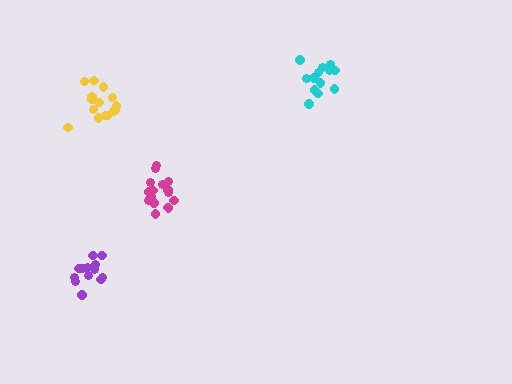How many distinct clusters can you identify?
There are 4 distinct clusters.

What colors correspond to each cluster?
The clusters are colored: purple, magenta, cyan, yellow.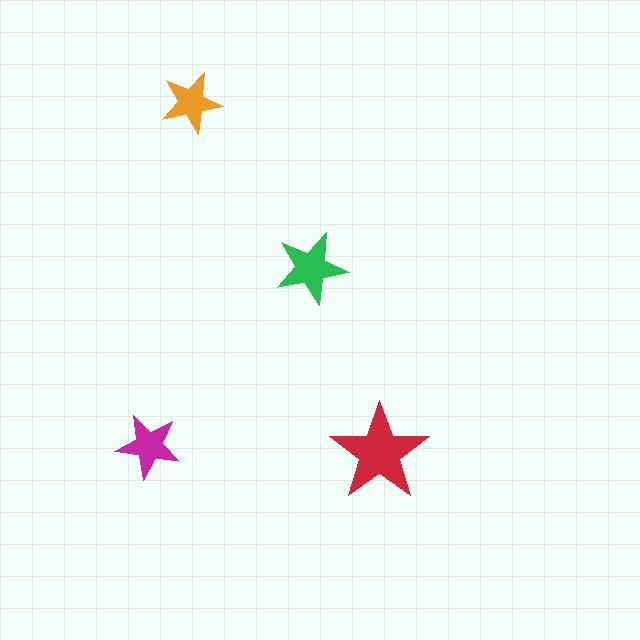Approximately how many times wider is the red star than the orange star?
About 1.5 times wider.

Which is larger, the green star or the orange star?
The green one.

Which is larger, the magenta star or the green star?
The green one.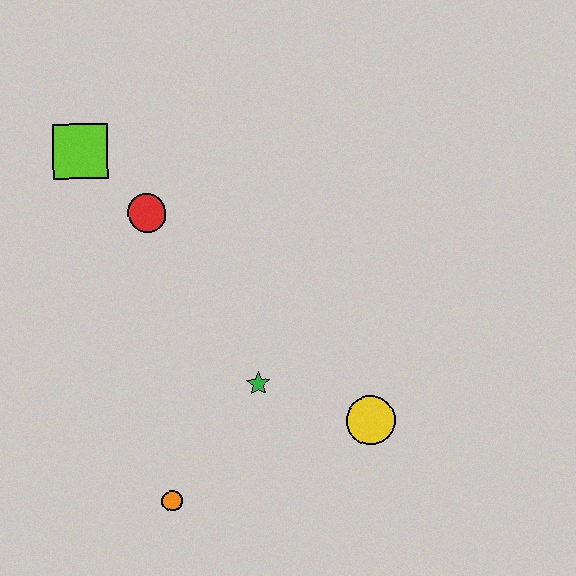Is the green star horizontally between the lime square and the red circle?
No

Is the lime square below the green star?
No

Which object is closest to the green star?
The yellow circle is closest to the green star.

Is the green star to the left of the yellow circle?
Yes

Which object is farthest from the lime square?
The yellow circle is farthest from the lime square.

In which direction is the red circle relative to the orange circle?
The red circle is above the orange circle.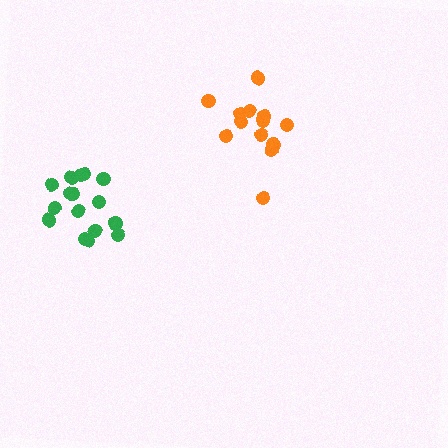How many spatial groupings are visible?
There are 2 spatial groupings.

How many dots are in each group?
Group 1: 13 dots, Group 2: 16 dots (29 total).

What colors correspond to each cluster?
The clusters are colored: orange, green.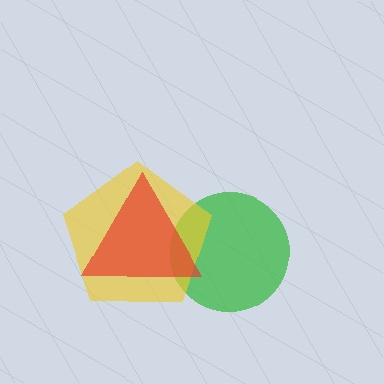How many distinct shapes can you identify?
There are 3 distinct shapes: a green circle, a yellow pentagon, a red triangle.